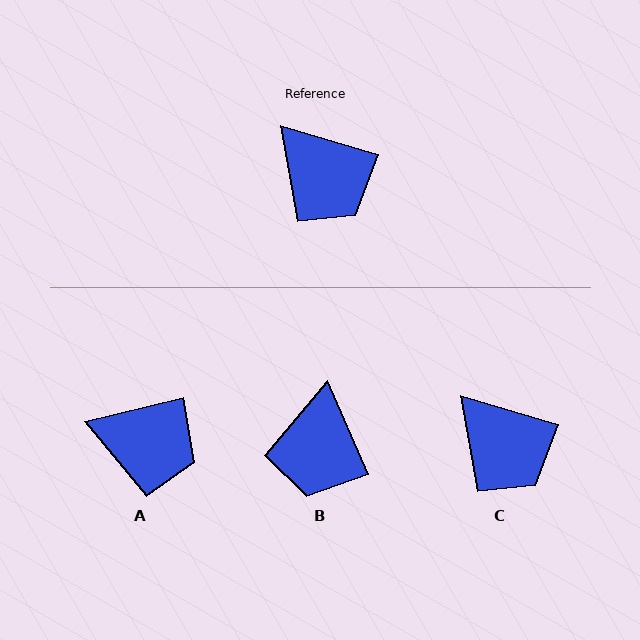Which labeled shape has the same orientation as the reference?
C.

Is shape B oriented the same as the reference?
No, it is off by about 50 degrees.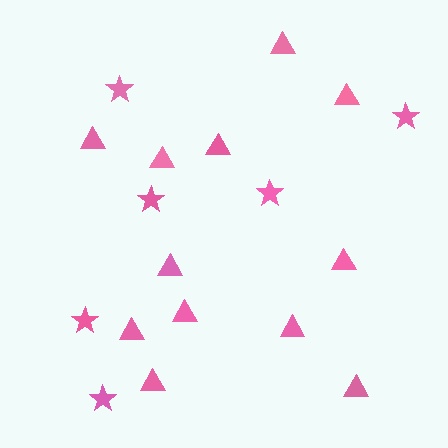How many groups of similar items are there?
There are 2 groups: one group of stars (6) and one group of triangles (12).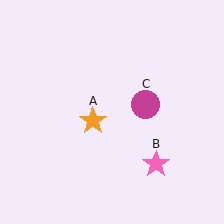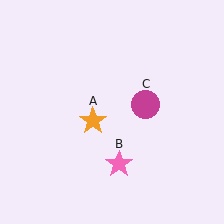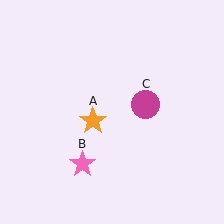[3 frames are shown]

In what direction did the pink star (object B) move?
The pink star (object B) moved left.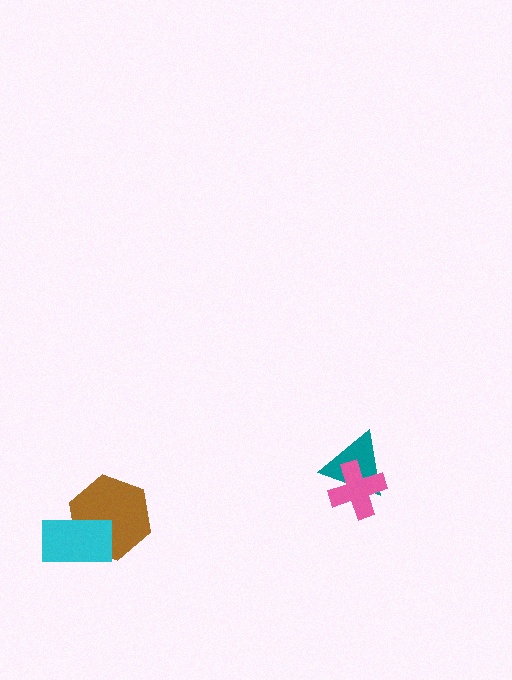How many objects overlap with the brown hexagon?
1 object overlaps with the brown hexagon.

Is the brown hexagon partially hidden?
Yes, it is partially covered by another shape.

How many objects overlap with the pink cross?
1 object overlaps with the pink cross.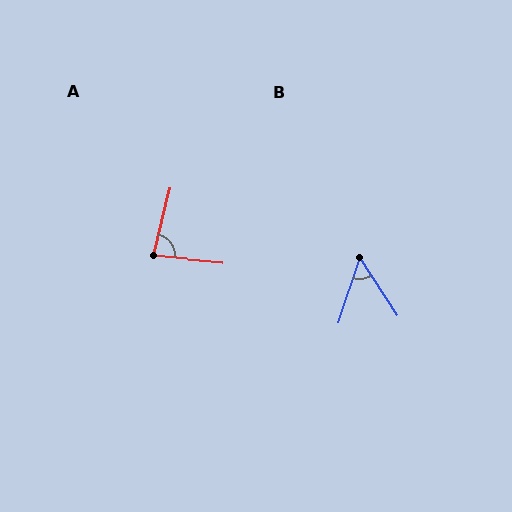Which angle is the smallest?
B, at approximately 51 degrees.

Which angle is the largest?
A, at approximately 82 degrees.